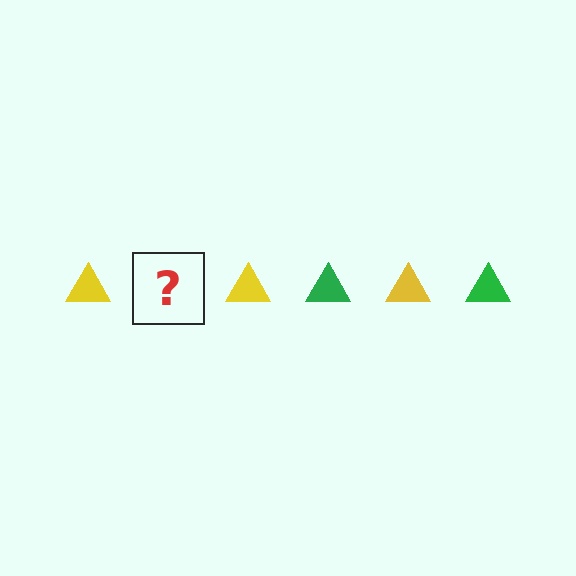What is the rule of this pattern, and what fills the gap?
The rule is that the pattern cycles through yellow, green triangles. The gap should be filled with a green triangle.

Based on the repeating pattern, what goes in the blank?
The blank should be a green triangle.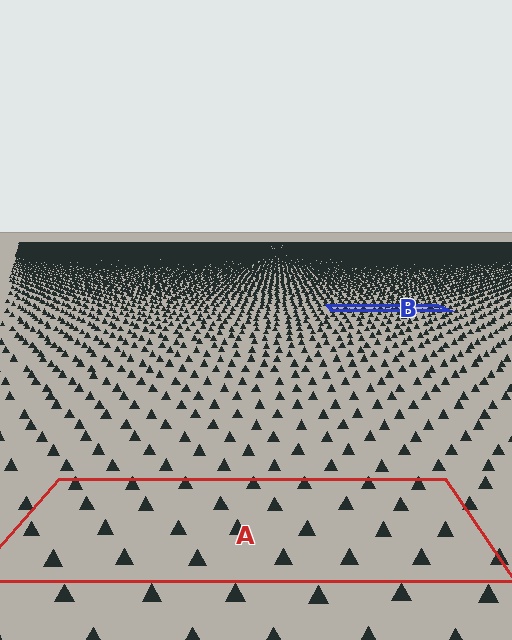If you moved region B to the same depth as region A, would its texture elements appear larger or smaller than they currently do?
They would appear larger. At a closer depth, the same texture elements are projected at a bigger on-screen size.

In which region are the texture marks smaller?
The texture marks are smaller in region B, because it is farther away.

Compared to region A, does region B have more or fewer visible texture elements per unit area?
Region B has more texture elements per unit area — they are packed more densely because it is farther away.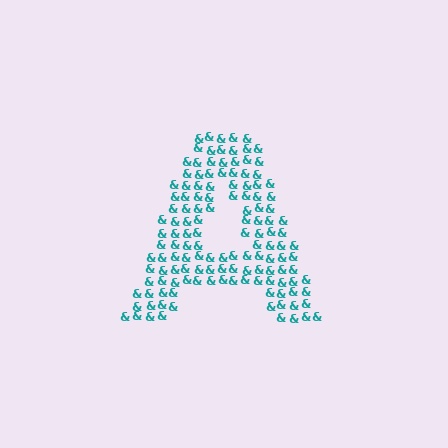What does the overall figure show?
The overall figure shows the letter A.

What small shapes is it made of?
It is made of small ampersands.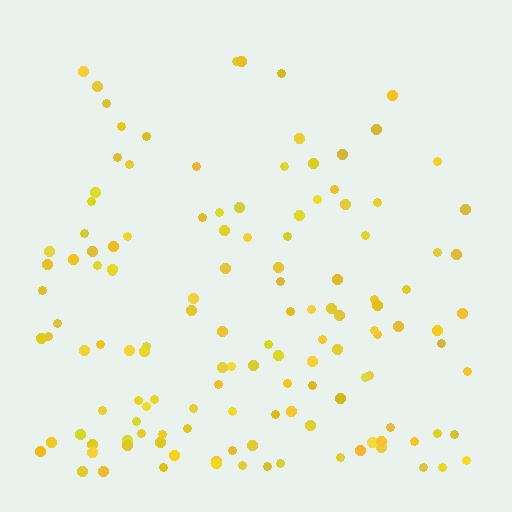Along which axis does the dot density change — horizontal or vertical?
Vertical.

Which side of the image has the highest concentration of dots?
The bottom.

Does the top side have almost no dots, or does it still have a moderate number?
Still a moderate number, just noticeably fewer than the bottom.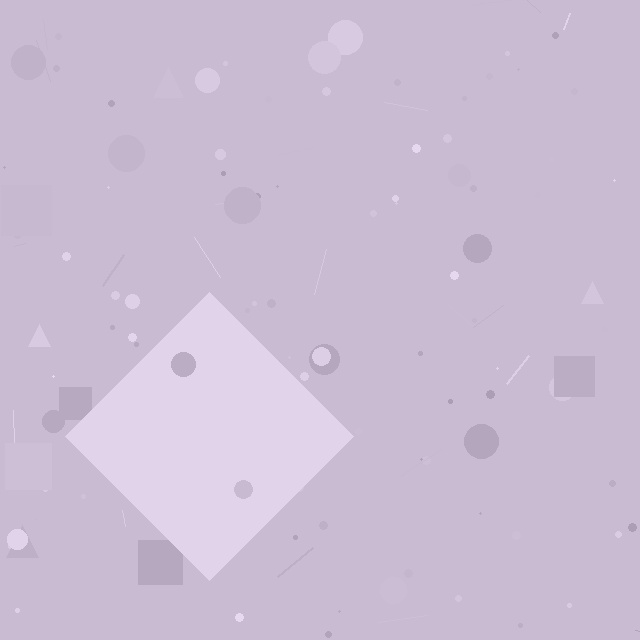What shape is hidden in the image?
A diamond is hidden in the image.